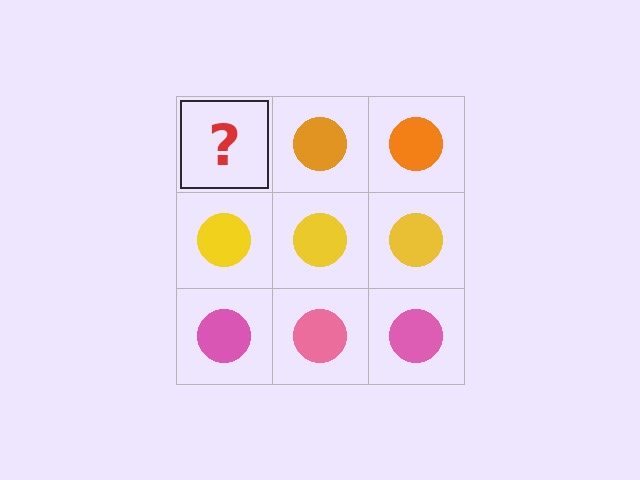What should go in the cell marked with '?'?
The missing cell should contain an orange circle.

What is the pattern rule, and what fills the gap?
The rule is that each row has a consistent color. The gap should be filled with an orange circle.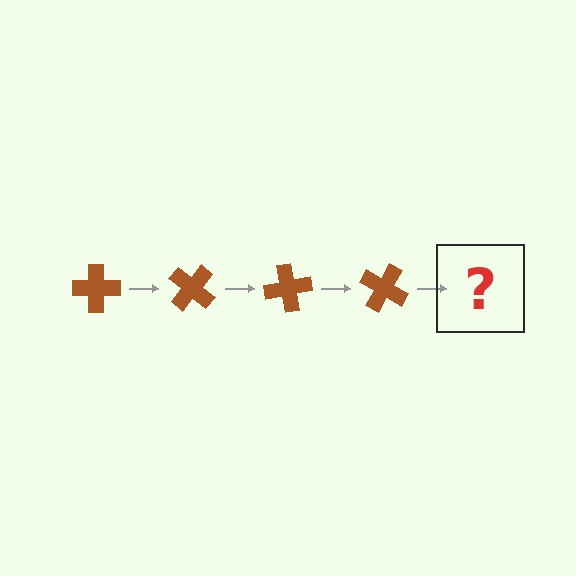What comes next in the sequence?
The next element should be a brown cross rotated 160 degrees.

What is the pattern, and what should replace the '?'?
The pattern is that the cross rotates 40 degrees each step. The '?' should be a brown cross rotated 160 degrees.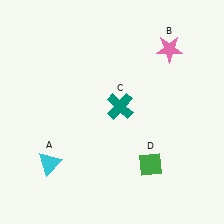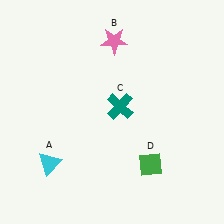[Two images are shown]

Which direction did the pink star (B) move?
The pink star (B) moved left.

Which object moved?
The pink star (B) moved left.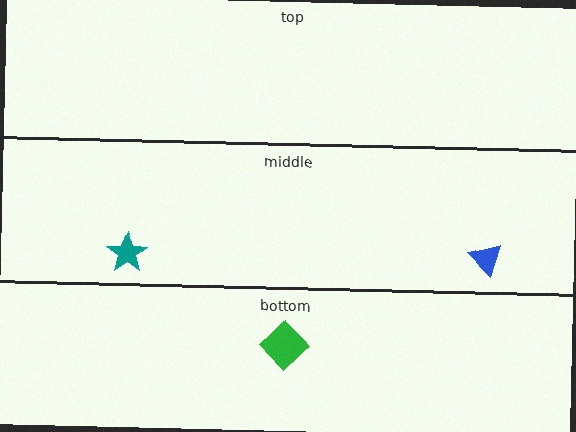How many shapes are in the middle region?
2.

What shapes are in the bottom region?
The green diamond.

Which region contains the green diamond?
The bottom region.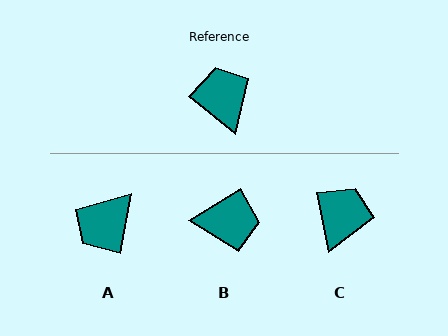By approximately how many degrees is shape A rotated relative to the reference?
Approximately 119 degrees counter-clockwise.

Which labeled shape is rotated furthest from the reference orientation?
A, about 119 degrees away.